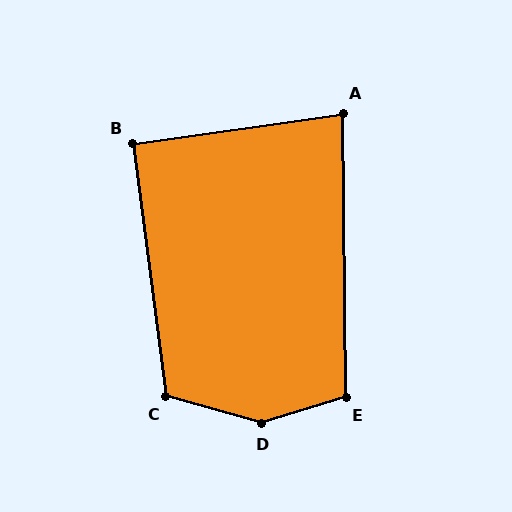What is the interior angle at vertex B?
Approximately 91 degrees (approximately right).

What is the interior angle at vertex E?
Approximately 107 degrees (obtuse).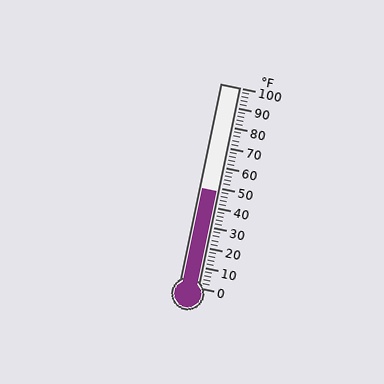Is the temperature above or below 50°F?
The temperature is below 50°F.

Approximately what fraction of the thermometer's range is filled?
The thermometer is filled to approximately 50% of its range.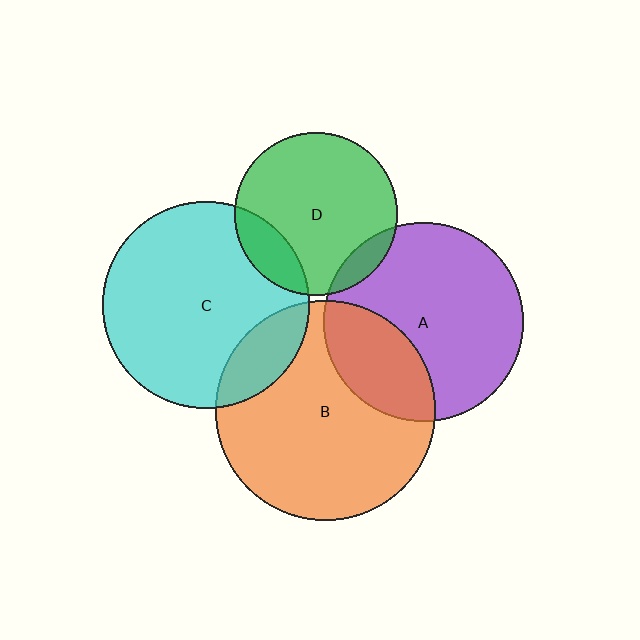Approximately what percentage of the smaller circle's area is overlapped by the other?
Approximately 10%.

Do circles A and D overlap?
Yes.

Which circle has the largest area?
Circle B (orange).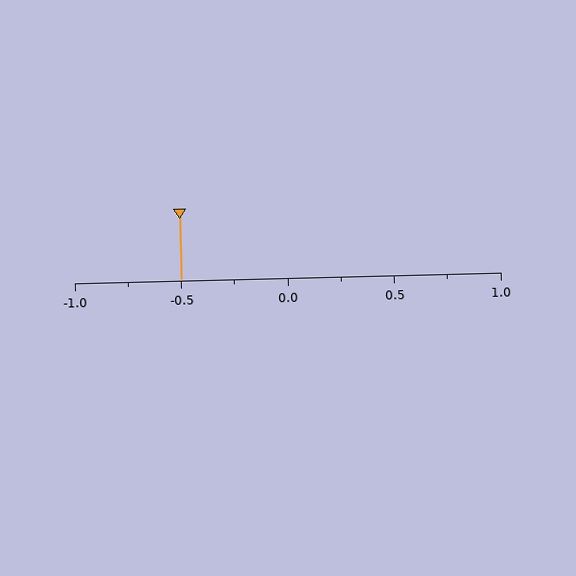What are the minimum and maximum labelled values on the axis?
The axis runs from -1.0 to 1.0.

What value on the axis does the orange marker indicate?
The marker indicates approximately -0.5.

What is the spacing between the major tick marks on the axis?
The major ticks are spaced 0.5 apart.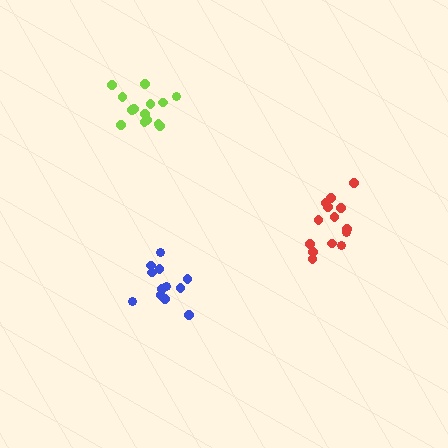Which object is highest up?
The lime cluster is topmost.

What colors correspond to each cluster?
The clusters are colored: red, blue, lime.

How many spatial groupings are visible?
There are 3 spatial groupings.